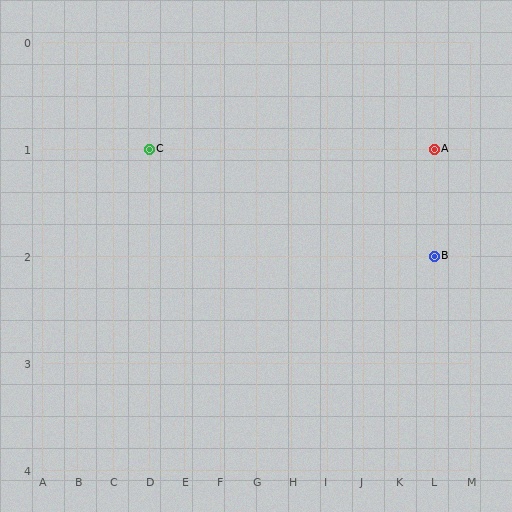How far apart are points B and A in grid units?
Points B and A are 1 row apart.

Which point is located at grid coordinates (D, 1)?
Point C is at (D, 1).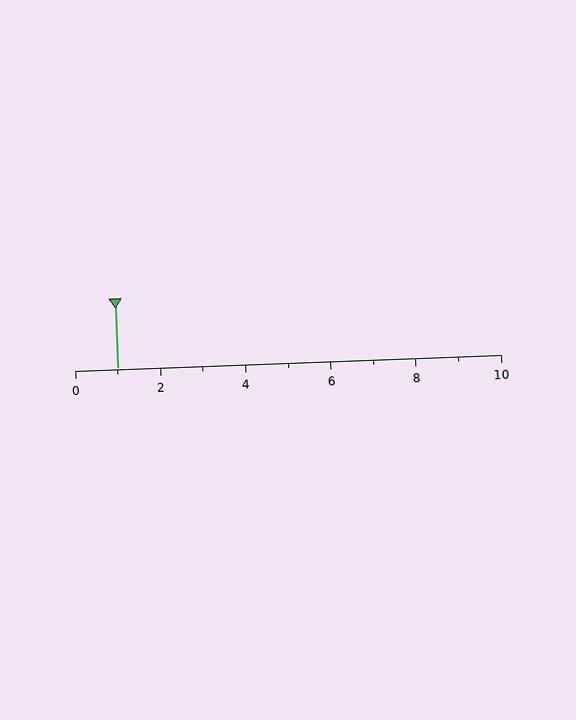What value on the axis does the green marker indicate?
The marker indicates approximately 1.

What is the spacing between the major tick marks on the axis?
The major ticks are spaced 2 apart.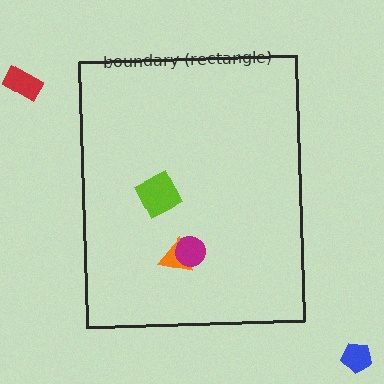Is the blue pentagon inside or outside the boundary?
Outside.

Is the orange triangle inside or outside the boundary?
Inside.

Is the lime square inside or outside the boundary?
Inside.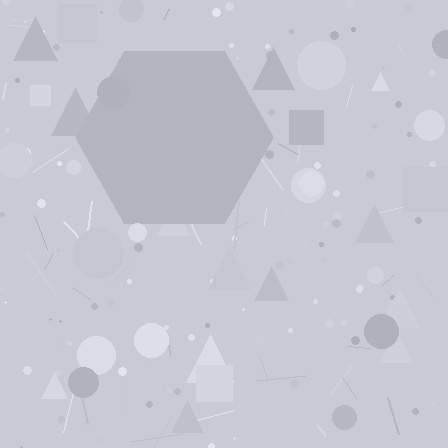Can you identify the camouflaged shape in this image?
The camouflaged shape is a hexagon.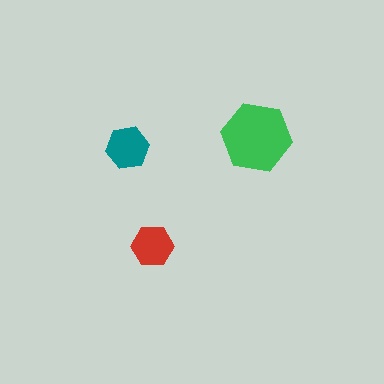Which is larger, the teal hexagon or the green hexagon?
The green one.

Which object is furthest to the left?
The teal hexagon is leftmost.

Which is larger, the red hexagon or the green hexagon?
The green one.